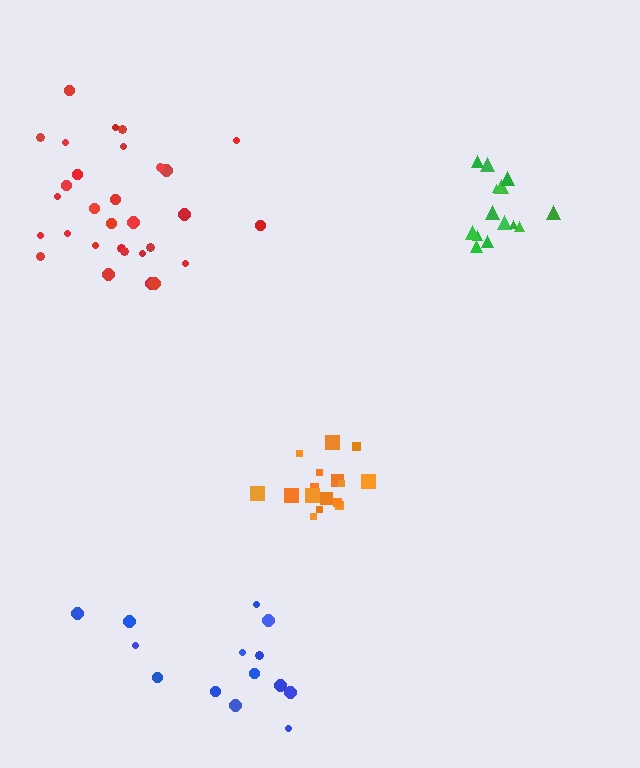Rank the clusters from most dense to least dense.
orange, green, red, blue.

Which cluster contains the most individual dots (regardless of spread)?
Red (30).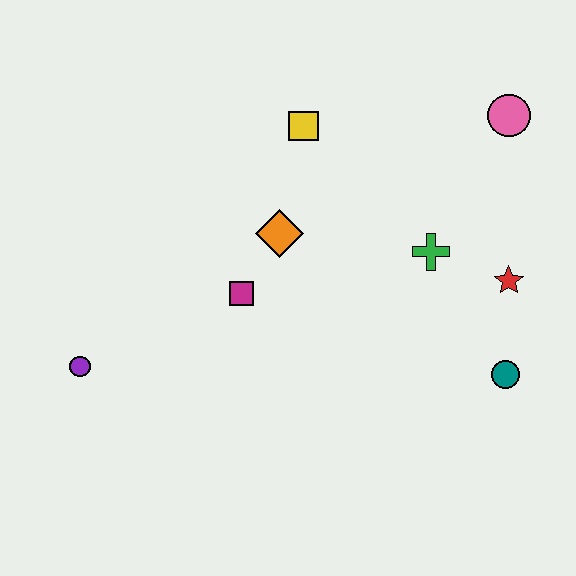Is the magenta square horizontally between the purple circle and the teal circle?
Yes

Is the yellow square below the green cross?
No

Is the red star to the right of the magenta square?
Yes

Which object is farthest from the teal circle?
The purple circle is farthest from the teal circle.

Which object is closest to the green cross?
The red star is closest to the green cross.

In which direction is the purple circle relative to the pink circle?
The purple circle is to the left of the pink circle.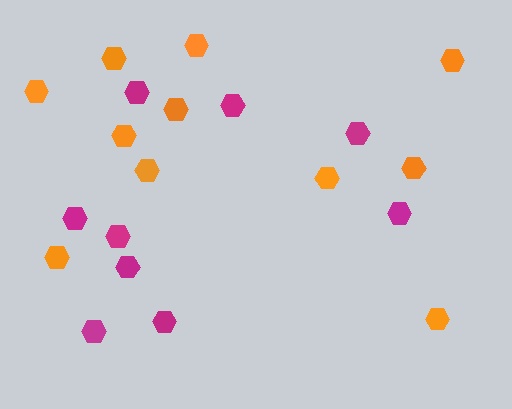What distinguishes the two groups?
There are 2 groups: one group of orange hexagons (11) and one group of magenta hexagons (9).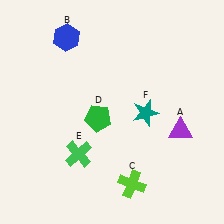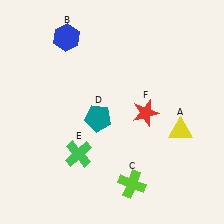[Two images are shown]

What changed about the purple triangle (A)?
In Image 1, A is purple. In Image 2, it changed to yellow.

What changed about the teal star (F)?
In Image 1, F is teal. In Image 2, it changed to red.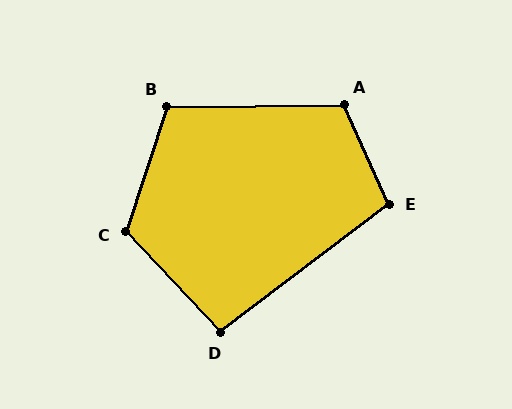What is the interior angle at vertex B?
Approximately 108 degrees (obtuse).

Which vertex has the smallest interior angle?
D, at approximately 96 degrees.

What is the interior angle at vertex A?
Approximately 114 degrees (obtuse).